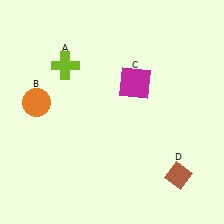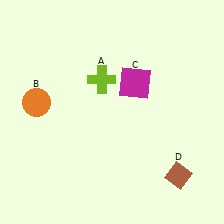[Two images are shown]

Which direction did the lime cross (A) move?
The lime cross (A) moved right.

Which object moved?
The lime cross (A) moved right.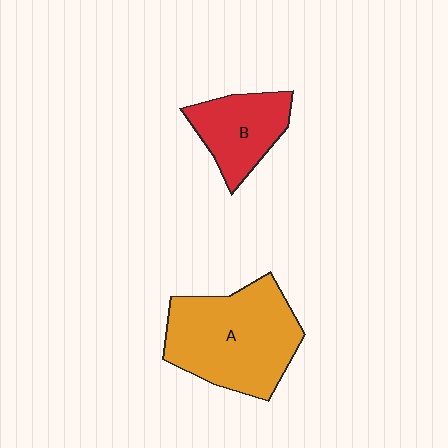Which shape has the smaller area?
Shape B (red).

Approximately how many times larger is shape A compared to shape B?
Approximately 1.9 times.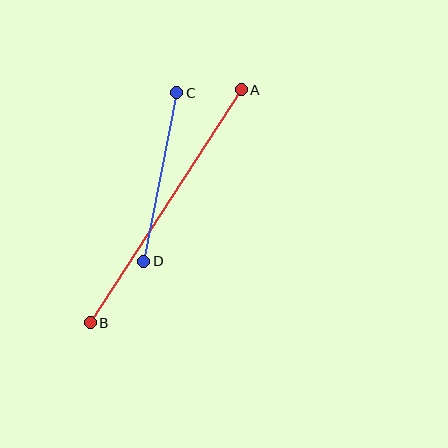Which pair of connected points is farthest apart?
Points A and B are farthest apart.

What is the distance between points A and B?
The distance is approximately 278 pixels.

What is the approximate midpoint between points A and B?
The midpoint is at approximately (166, 206) pixels.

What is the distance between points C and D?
The distance is approximately 172 pixels.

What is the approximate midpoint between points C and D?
The midpoint is at approximately (160, 177) pixels.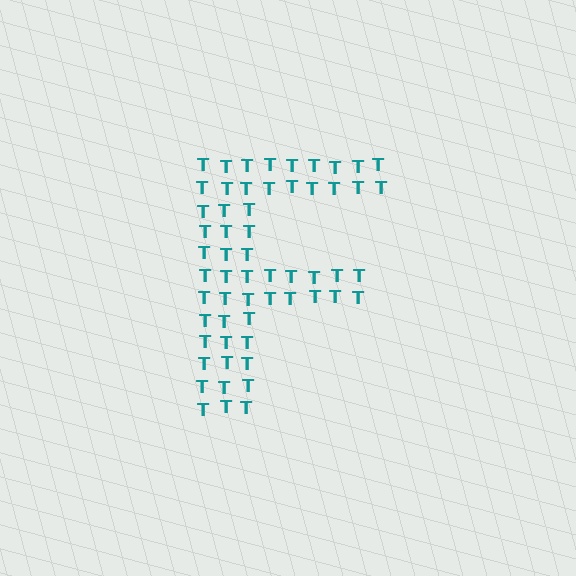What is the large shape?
The large shape is the letter F.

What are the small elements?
The small elements are letter T's.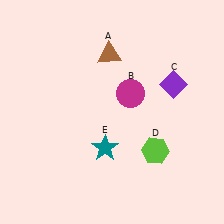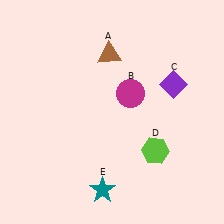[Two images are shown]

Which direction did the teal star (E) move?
The teal star (E) moved down.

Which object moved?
The teal star (E) moved down.